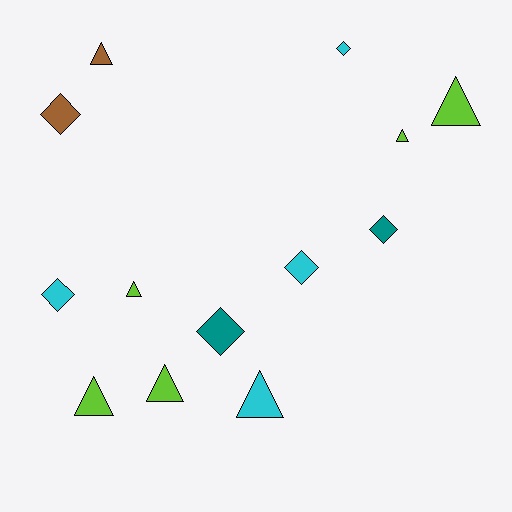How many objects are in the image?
There are 13 objects.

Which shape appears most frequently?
Triangle, with 7 objects.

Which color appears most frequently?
Lime, with 5 objects.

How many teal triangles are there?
There are no teal triangles.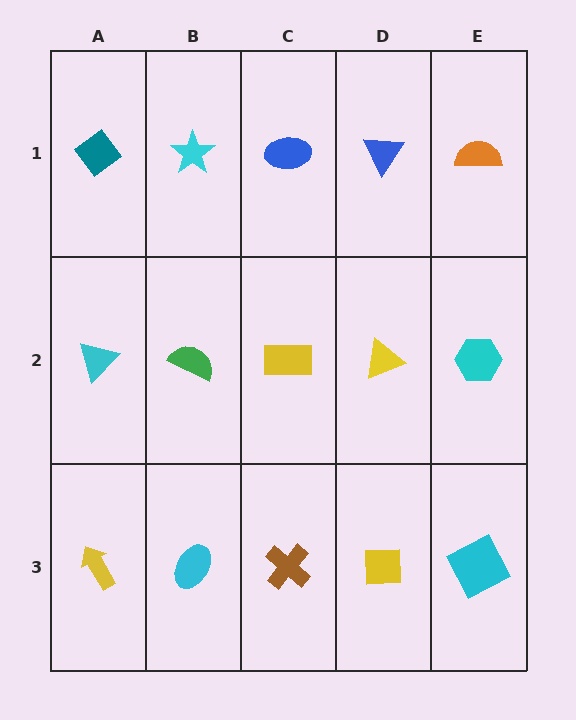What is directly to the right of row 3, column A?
A cyan ellipse.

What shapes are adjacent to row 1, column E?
A cyan hexagon (row 2, column E), a blue triangle (row 1, column D).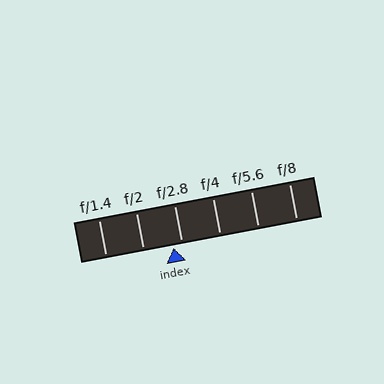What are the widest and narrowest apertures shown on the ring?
The widest aperture shown is f/1.4 and the narrowest is f/8.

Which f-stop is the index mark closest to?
The index mark is closest to f/2.8.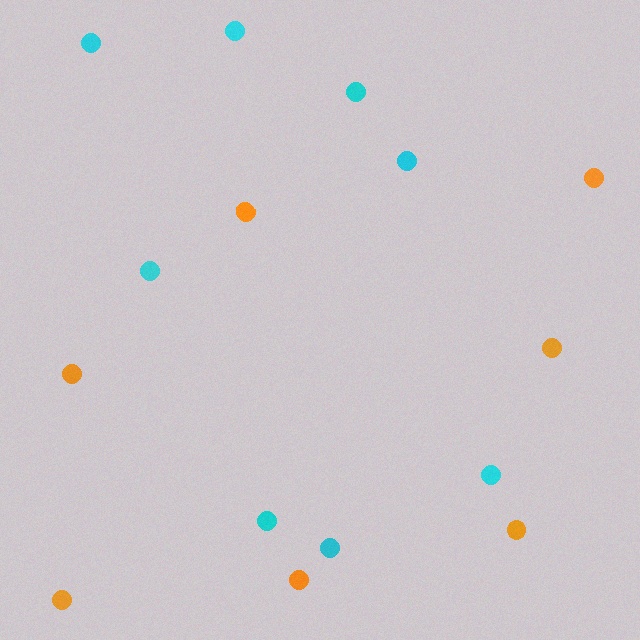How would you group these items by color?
There are 2 groups: one group of orange circles (7) and one group of cyan circles (8).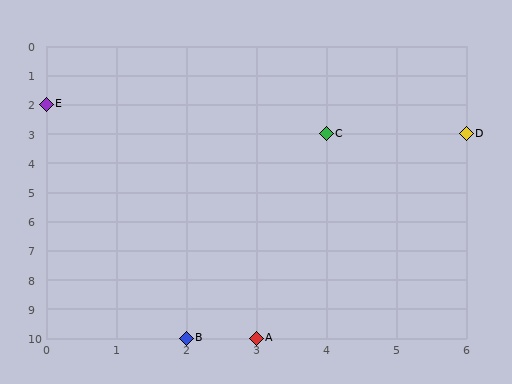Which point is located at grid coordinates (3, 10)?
Point A is at (3, 10).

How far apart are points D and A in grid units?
Points D and A are 3 columns and 7 rows apart (about 7.6 grid units diagonally).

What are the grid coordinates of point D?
Point D is at grid coordinates (6, 3).